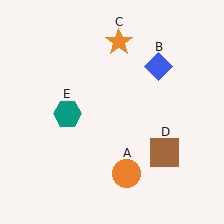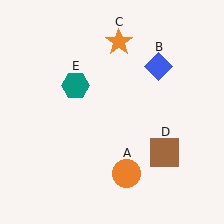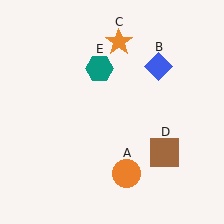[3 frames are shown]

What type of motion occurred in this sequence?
The teal hexagon (object E) rotated clockwise around the center of the scene.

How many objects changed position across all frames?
1 object changed position: teal hexagon (object E).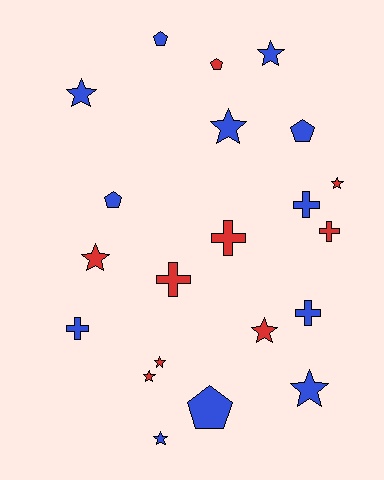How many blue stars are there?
There are 5 blue stars.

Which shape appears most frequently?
Star, with 10 objects.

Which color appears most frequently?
Blue, with 12 objects.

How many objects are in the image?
There are 21 objects.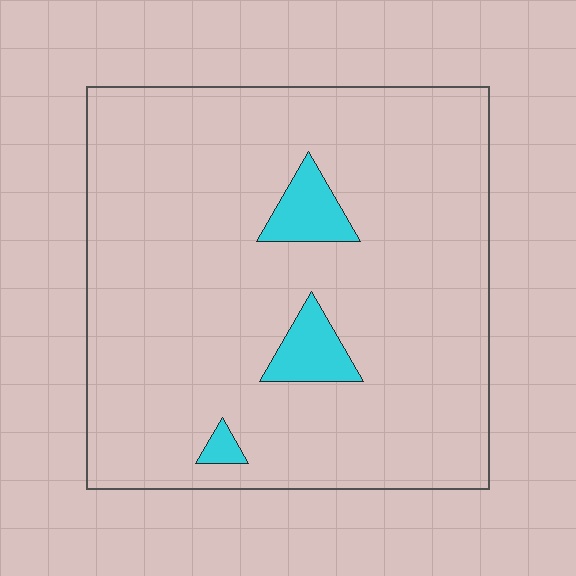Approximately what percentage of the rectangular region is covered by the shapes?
Approximately 5%.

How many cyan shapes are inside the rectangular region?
3.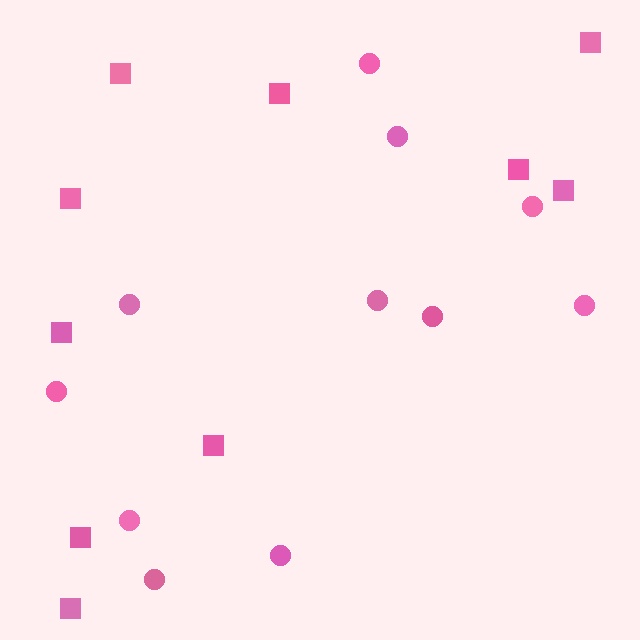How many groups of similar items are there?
There are 2 groups: one group of circles (11) and one group of squares (10).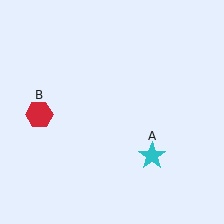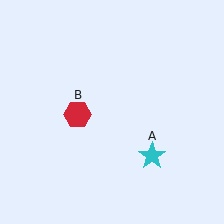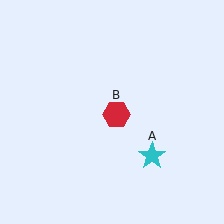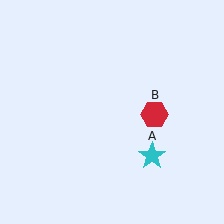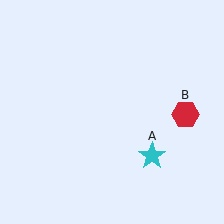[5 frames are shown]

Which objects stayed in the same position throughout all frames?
Cyan star (object A) remained stationary.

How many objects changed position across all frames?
1 object changed position: red hexagon (object B).